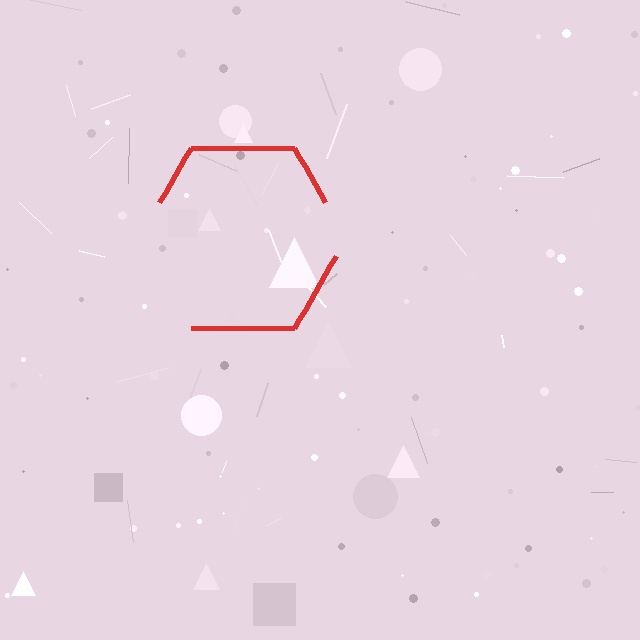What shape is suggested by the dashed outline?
The dashed outline suggests a hexagon.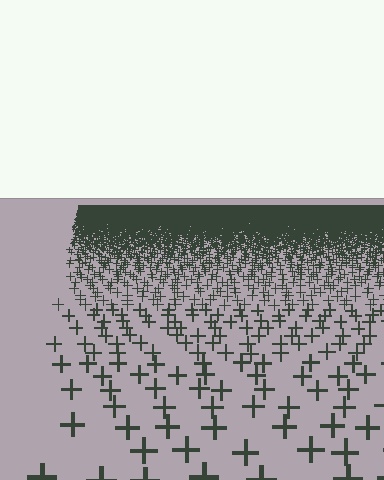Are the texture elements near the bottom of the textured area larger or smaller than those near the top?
Larger. Near the bottom, elements are closer to the viewer and appear at a bigger on-screen size.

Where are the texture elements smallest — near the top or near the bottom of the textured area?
Near the top.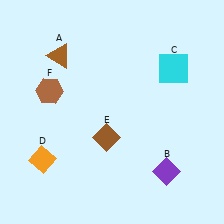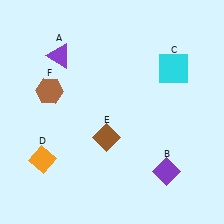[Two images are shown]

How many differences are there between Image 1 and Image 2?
There is 1 difference between the two images.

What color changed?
The triangle (A) changed from brown in Image 1 to purple in Image 2.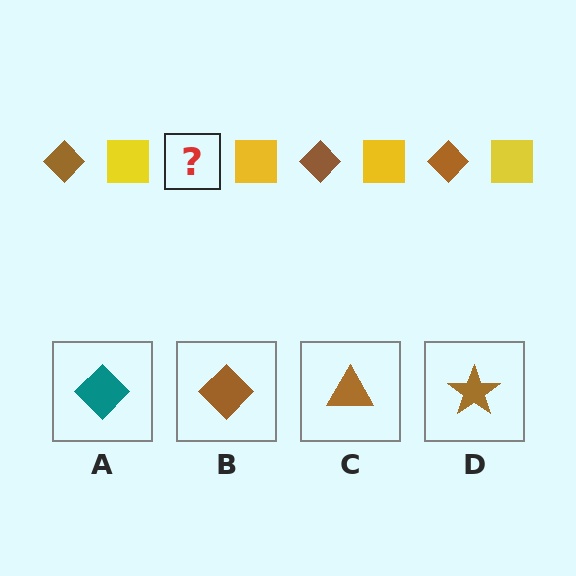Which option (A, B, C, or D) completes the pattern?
B.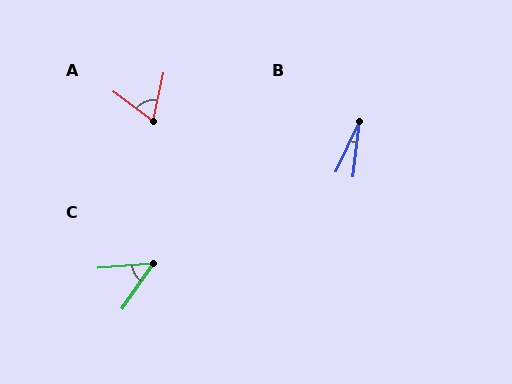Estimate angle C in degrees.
Approximately 51 degrees.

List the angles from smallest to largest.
B (18°), C (51°), A (66°).